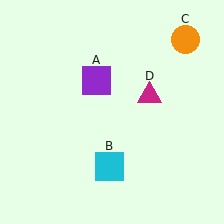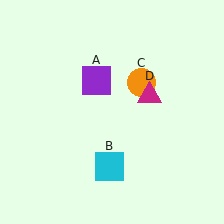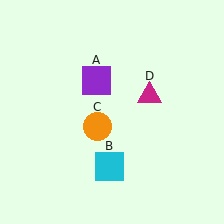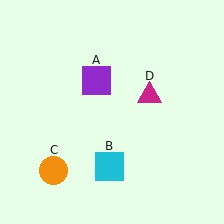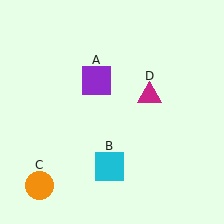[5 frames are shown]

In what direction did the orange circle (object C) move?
The orange circle (object C) moved down and to the left.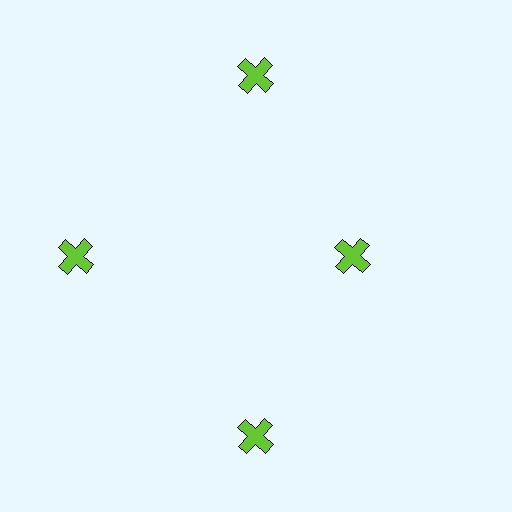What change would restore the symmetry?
The symmetry would be restored by moving it outward, back onto the ring so that all 4 crosses sit at equal angles and equal distance from the center.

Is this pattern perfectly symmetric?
No. The 4 lime crosses are arranged in a ring, but one element near the 3 o'clock position is pulled inward toward the center, breaking the 4-fold rotational symmetry.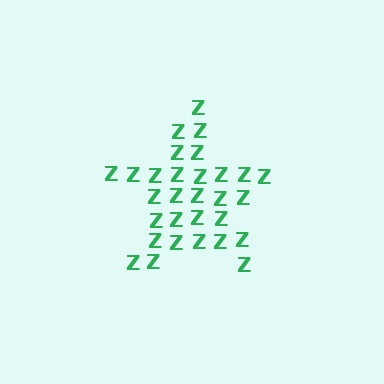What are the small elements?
The small elements are letter Z's.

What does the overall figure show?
The overall figure shows a star.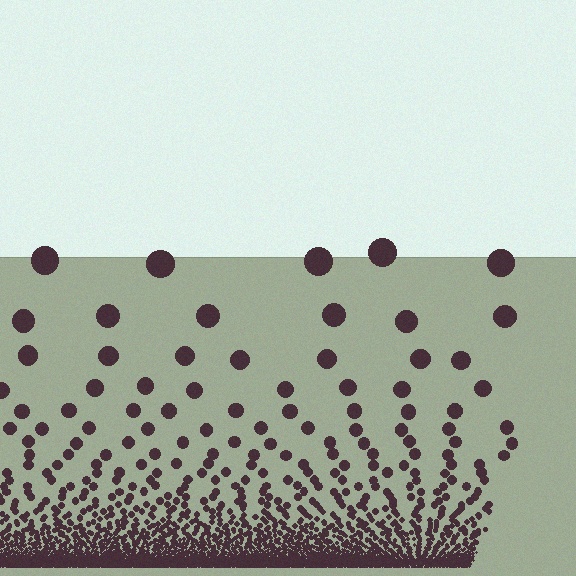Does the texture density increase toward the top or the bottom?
Density increases toward the bottom.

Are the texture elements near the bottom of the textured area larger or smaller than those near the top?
Smaller. The gradient is inverted — elements near the bottom are smaller and denser.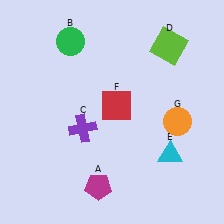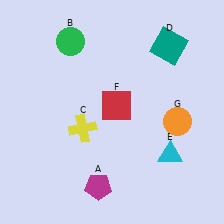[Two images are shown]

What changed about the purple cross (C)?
In Image 1, C is purple. In Image 2, it changed to yellow.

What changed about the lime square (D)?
In Image 1, D is lime. In Image 2, it changed to teal.